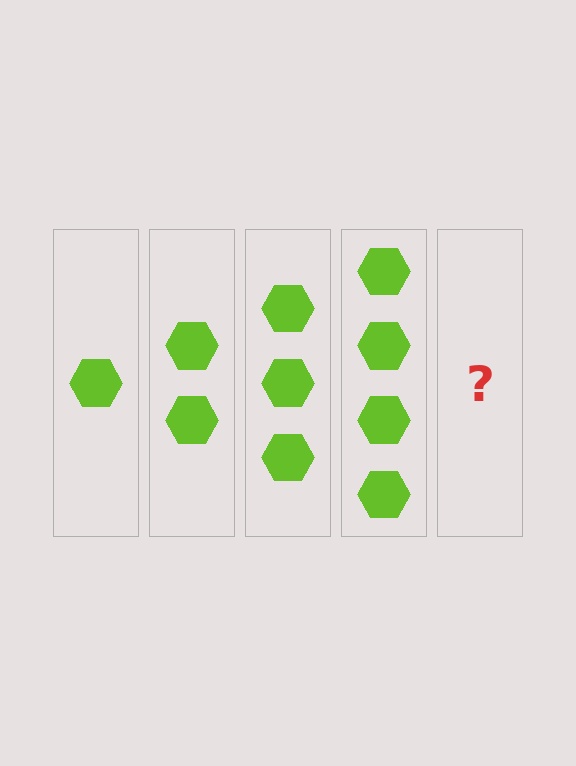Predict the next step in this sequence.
The next step is 5 hexagons.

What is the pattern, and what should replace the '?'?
The pattern is that each step adds one more hexagon. The '?' should be 5 hexagons.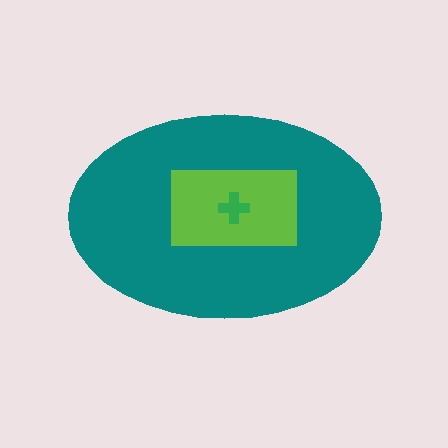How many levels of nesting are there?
3.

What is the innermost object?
The green cross.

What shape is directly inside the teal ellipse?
The lime rectangle.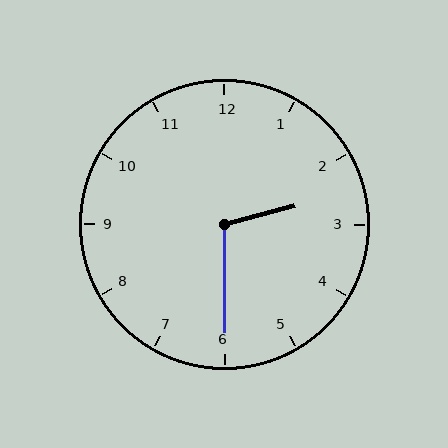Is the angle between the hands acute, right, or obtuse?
It is obtuse.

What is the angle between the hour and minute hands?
Approximately 105 degrees.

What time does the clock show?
2:30.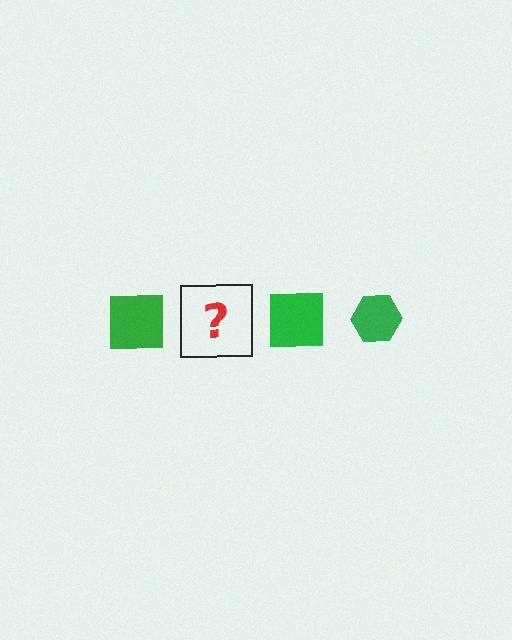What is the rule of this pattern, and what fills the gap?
The rule is that the pattern cycles through square, hexagon shapes in green. The gap should be filled with a green hexagon.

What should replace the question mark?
The question mark should be replaced with a green hexagon.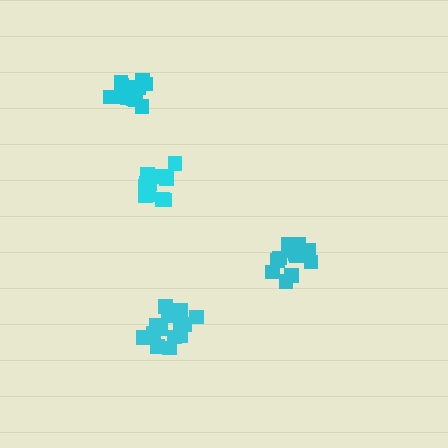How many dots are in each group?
Group 1: 17 dots, Group 2: 17 dots, Group 3: 13 dots, Group 4: 13 dots (60 total).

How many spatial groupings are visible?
There are 4 spatial groupings.